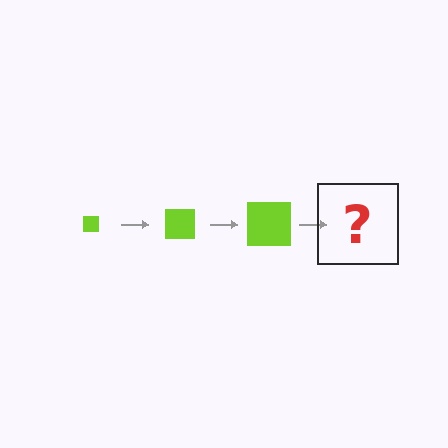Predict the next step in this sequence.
The next step is a lime square, larger than the previous one.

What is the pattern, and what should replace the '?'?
The pattern is that the square gets progressively larger each step. The '?' should be a lime square, larger than the previous one.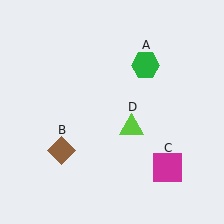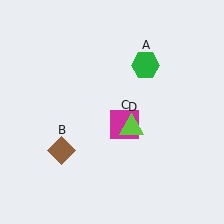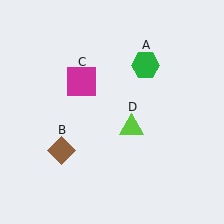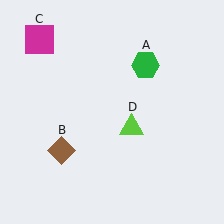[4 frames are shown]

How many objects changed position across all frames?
1 object changed position: magenta square (object C).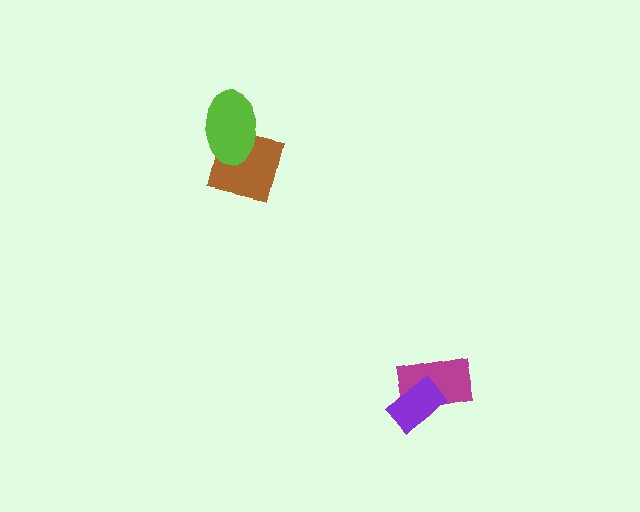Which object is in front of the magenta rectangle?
The purple rectangle is in front of the magenta rectangle.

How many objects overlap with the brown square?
1 object overlaps with the brown square.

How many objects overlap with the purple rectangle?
1 object overlaps with the purple rectangle.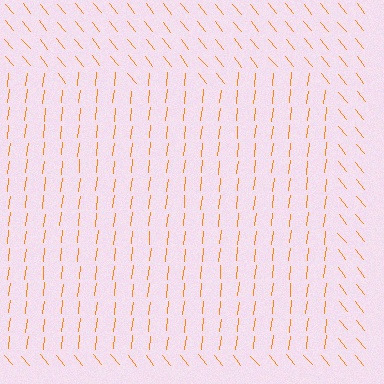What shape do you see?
I see a rectangle.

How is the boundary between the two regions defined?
The boundary is defined purely by a change in line orientation (approximately 45 degrees difference). All lines are the same color and thickness.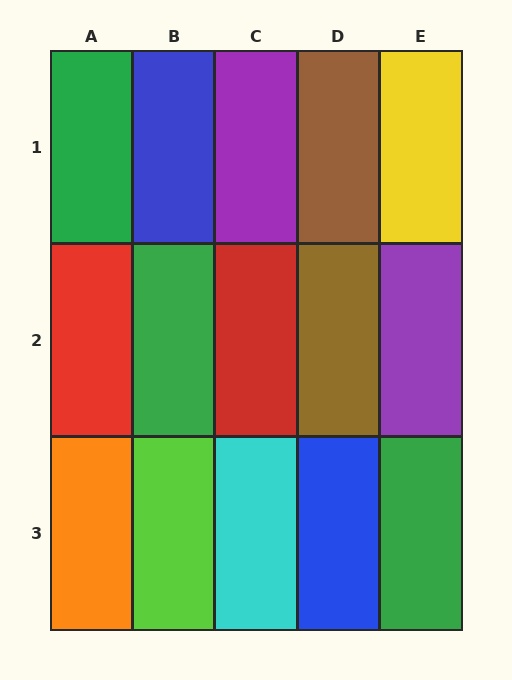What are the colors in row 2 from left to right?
Red, green, red, brown, purple.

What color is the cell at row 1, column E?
Yellow.